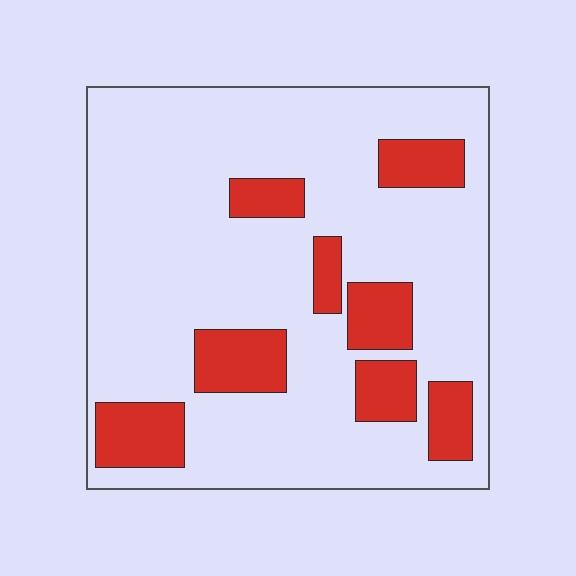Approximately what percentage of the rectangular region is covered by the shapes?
Approximately 20%.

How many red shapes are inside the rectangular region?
8.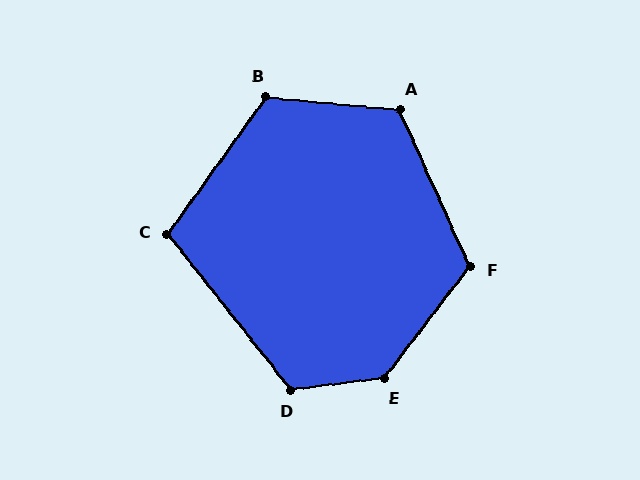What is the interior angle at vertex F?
Approximately 118 degrees (obtuse).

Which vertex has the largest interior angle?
E, at approximately 135 degrees.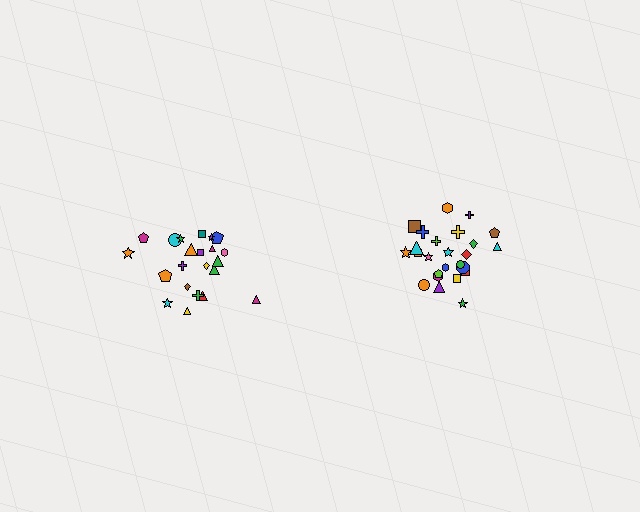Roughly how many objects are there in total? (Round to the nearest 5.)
Roughly 45 objects in total.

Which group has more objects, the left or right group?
The right group.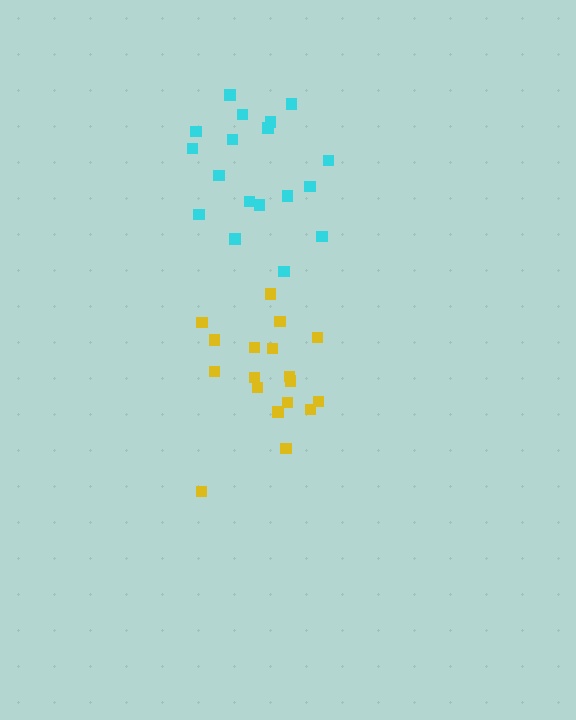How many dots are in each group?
Group 1: 18 dots, Group 2: 18 dots (36 total).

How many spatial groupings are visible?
There are 2 spatial groupings.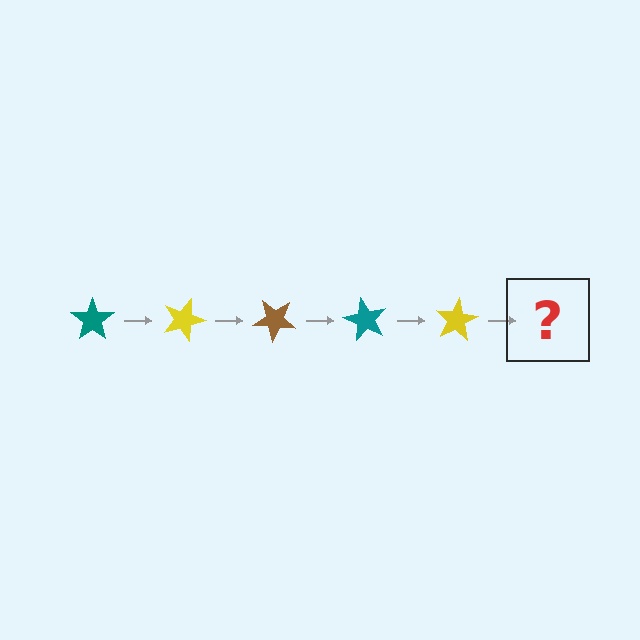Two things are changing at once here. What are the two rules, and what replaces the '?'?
The two rules are that it rotates 20 degrees each step and the color cycles through teal, yellow, and brown. The '?' should be a brown star, rotated 100 degrees from the start.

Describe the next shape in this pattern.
It should be a brown star, rotated 100 degrees from the start.